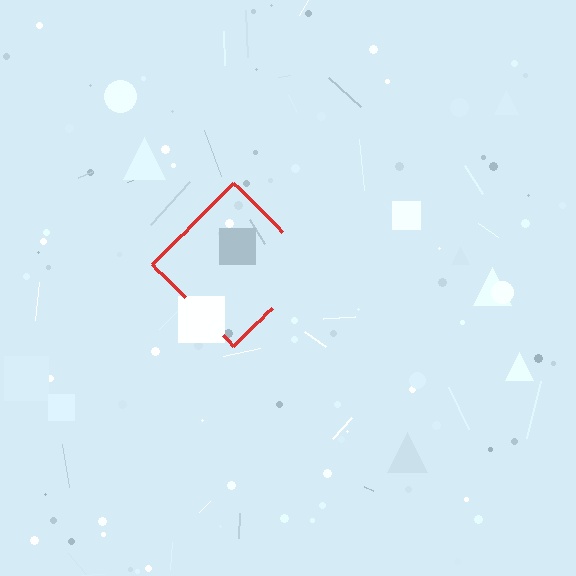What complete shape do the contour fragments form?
The contour fragments form a diamond.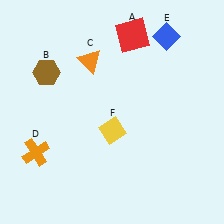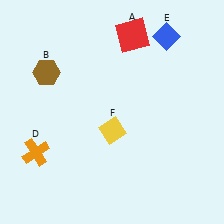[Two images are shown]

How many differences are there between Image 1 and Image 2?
There is 1 difference between the two images.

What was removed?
The orange triangle (C) was removed in Image 2.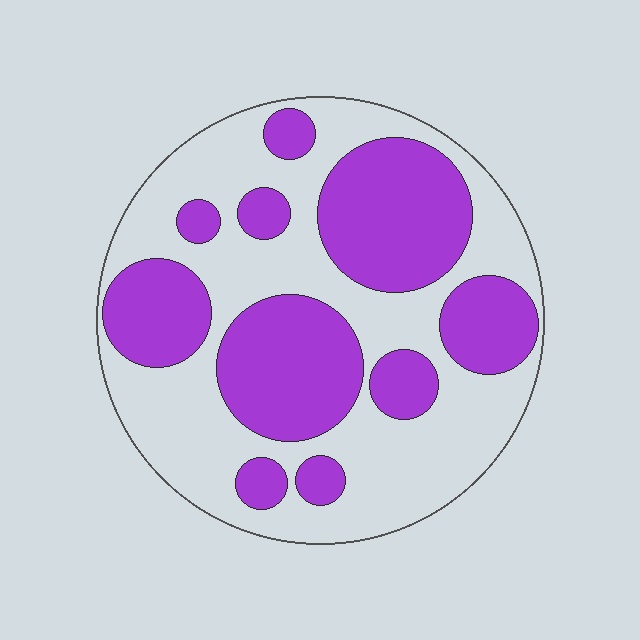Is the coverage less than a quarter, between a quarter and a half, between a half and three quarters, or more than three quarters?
Between a quarter and a half.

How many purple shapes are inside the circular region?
10.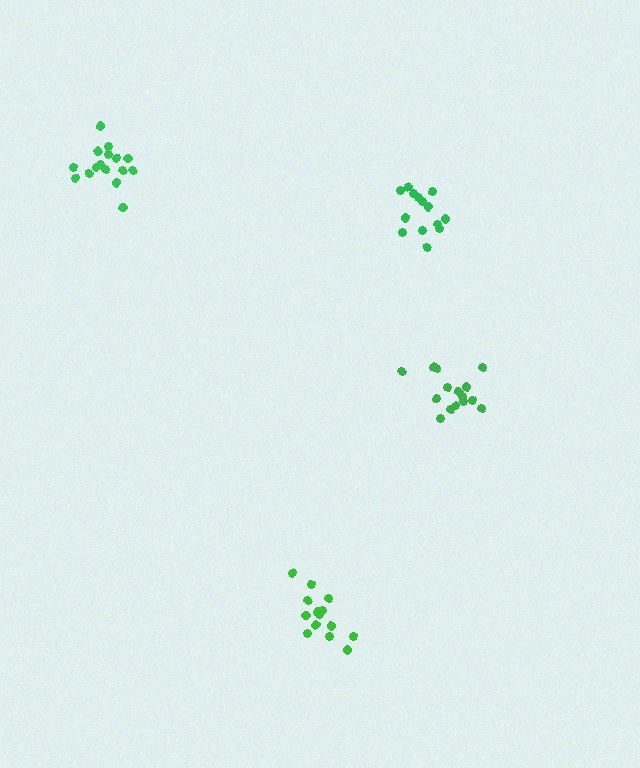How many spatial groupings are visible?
There are 4 spatial groupings.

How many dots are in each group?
Group 1: 15 dots, Group 2: 14 dots, Group 3: 16 dots, Group 4: 14 dots (59 total).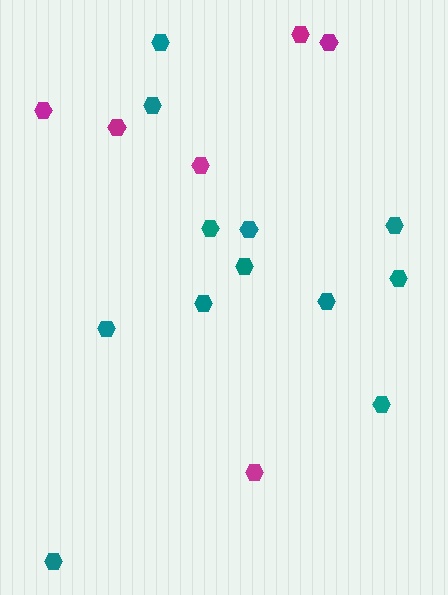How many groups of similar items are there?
There are 2 groups: one group of magenta hexagons (6) and one group of teal hexagons (12).